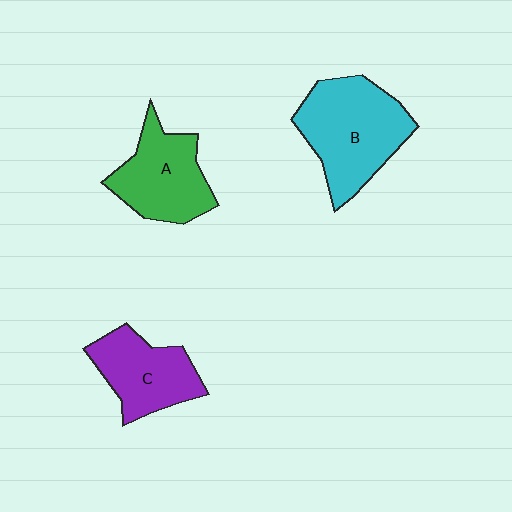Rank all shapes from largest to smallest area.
From largest to smallest: B (cyan), A (green), C (purple).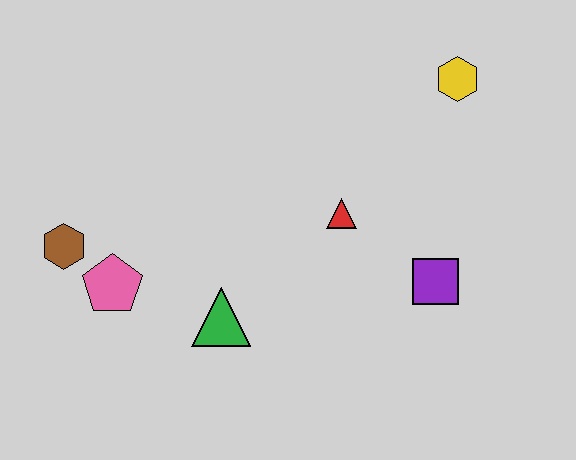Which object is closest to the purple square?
The red triangle is closest to the purple square.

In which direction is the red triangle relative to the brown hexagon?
The red triangle is to the right of the brown hexagon.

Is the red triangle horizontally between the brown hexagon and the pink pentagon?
No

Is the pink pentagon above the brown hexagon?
No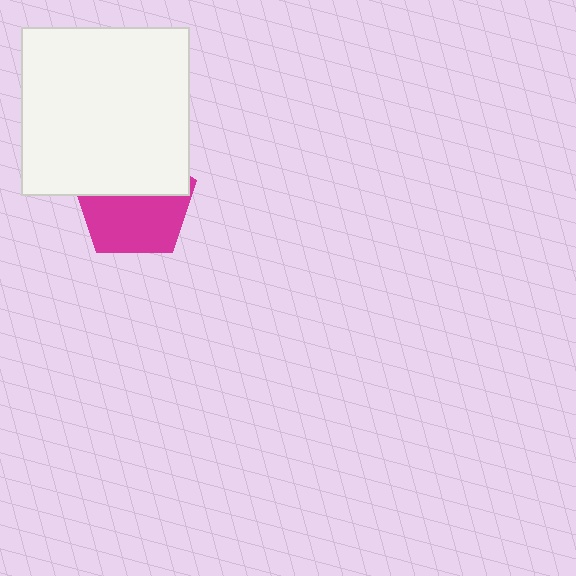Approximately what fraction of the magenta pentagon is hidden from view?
Roughly 45% of the magenta pentagon is hidden behind the white square.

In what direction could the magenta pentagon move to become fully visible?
The magenta pentagon could move down. That would shift it out from behind the white square entirely.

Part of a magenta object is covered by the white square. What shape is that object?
It is a pentagon.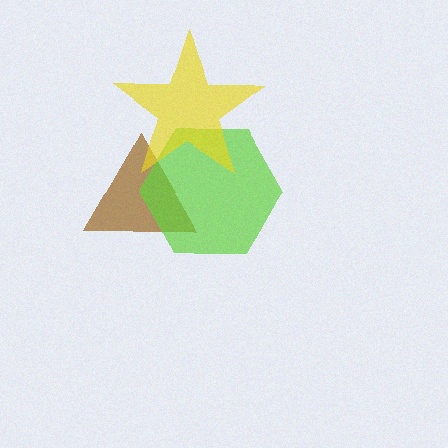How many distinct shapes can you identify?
There are 3 distinct shapes: a brown triangle, a lime hexagon, a yellow star.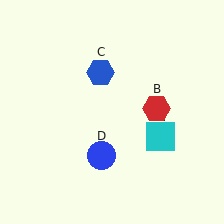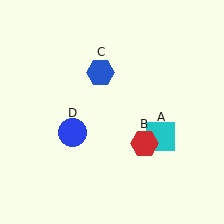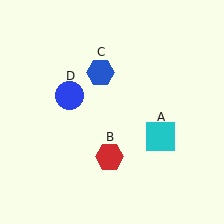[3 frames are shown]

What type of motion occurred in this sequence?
The red hexagon (object B), blue circle (object D) rotated clockwise around the center of the scene.